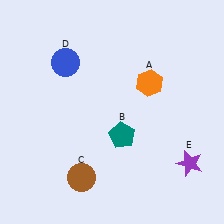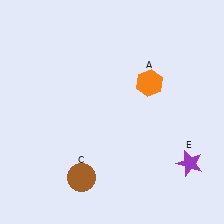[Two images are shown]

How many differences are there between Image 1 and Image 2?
There are 2 differences between the two images.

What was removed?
The blue circle (D), the teal pentagon (B) were removed in Image 2.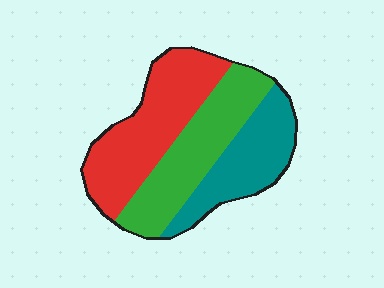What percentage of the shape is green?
Green takes up between a third and a half of the shape.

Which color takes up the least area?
Teal, at roughly 25%.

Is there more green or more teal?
Green.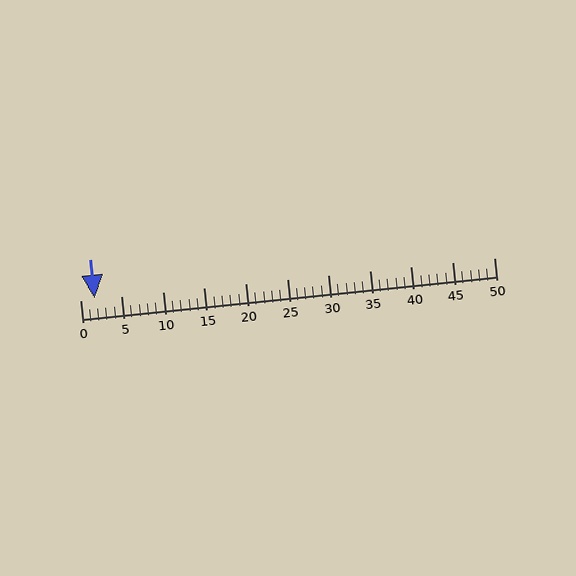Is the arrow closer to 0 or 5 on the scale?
The arrow is closer to 0.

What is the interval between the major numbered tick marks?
The major tick marks are spaced 5 units apart.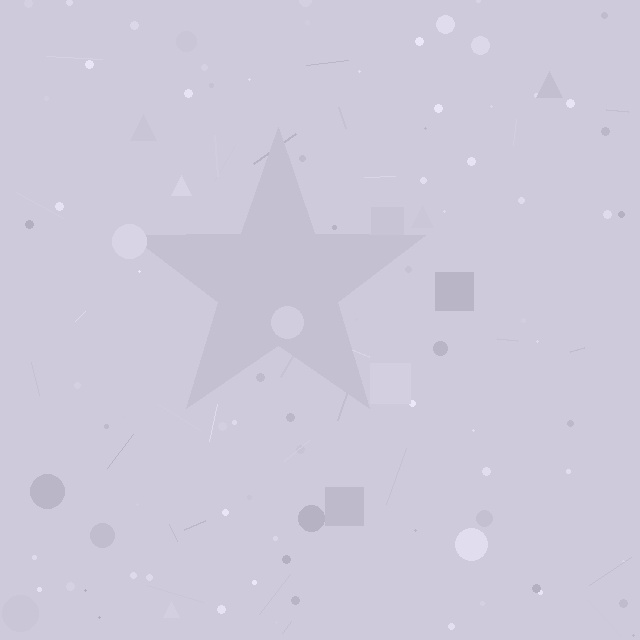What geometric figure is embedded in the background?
A star is embedded in the background.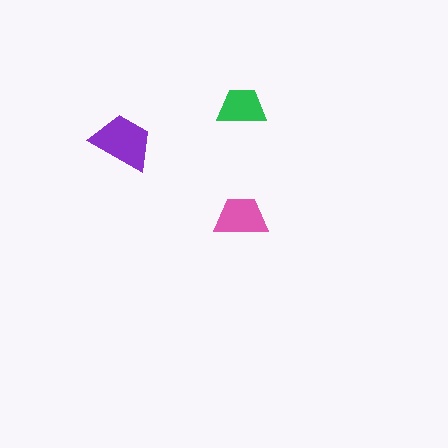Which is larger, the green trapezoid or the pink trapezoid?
The pink one.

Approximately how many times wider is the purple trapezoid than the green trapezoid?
About 1.5 times wider.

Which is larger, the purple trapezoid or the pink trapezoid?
The purple one.